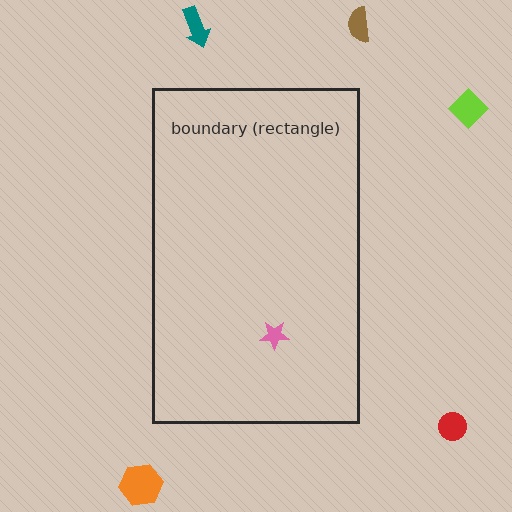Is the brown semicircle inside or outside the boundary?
Outside.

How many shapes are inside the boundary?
1 inside, 5 outside.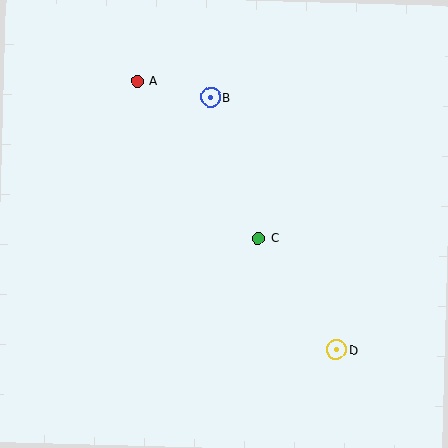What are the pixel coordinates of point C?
Point C is at (259, 238).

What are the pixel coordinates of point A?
Point A is at (137, 81).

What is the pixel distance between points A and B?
The distance between A and B is 75 pixels.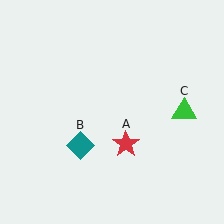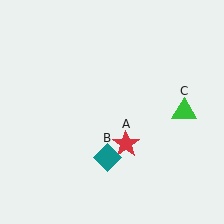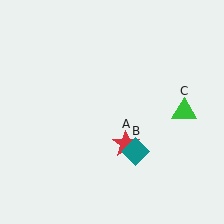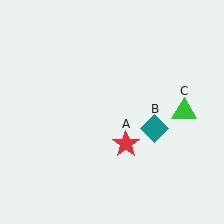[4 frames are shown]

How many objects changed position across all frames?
1 object changed position: teal diamond (object B).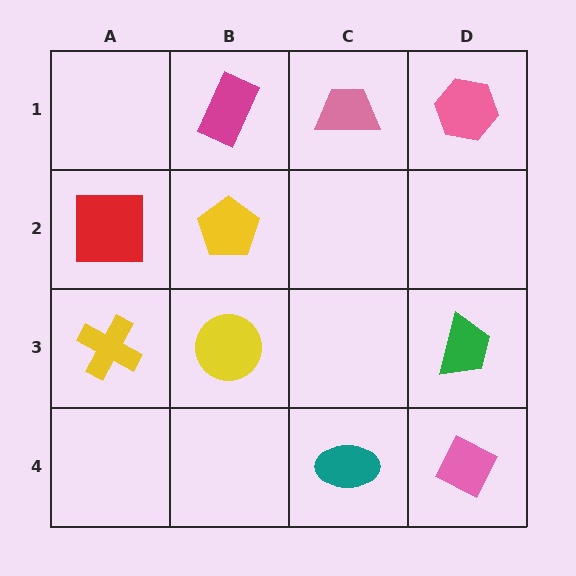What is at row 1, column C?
A pink trapezoid.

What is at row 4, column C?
A teal ellipse.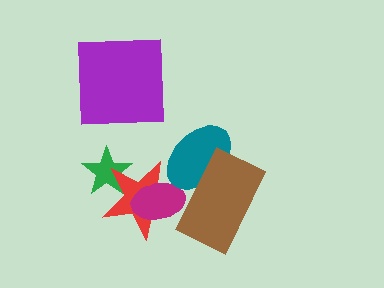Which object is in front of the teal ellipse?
The brown rectangle is in front of the teal ellipse.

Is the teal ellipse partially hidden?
Yes, it is partially covered by another shape.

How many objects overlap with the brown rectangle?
2 objects overlap with the brown rectangle.